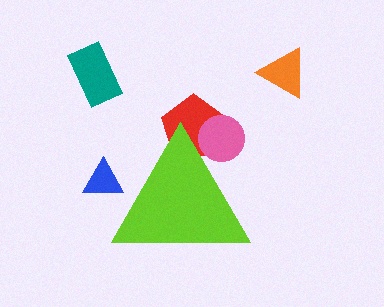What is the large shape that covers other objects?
A lime triangle.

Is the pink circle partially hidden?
Yes, the pink circle is partially hidden behind the lime triangle.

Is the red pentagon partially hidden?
Yes, the red pentagon is partially hidden behind the lime triangle.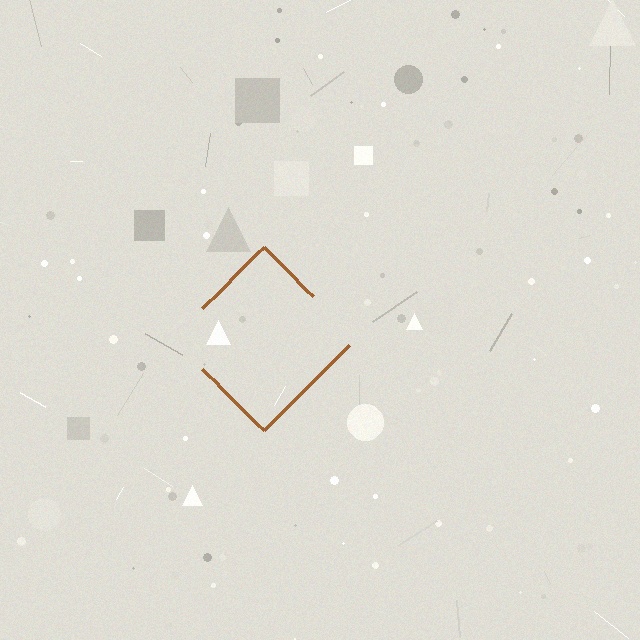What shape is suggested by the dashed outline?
The dashed outline suggests a diamond.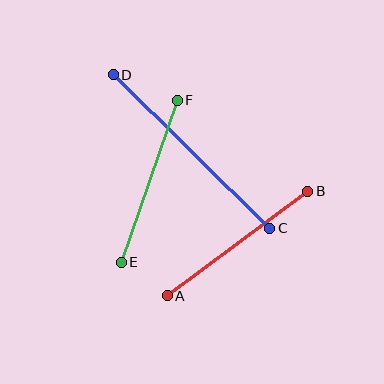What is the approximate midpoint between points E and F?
The midpoint is at approximately (149, 181) pixels.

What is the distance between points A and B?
The distance is approximately 175 pixels.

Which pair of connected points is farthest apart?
Points C and D are farthest apart.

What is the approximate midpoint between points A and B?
The midpoint is at approximately (238, 243) pixels.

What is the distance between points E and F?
The distance is approximately 171 pixels.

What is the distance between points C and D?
The distance is approximately 219 pixels.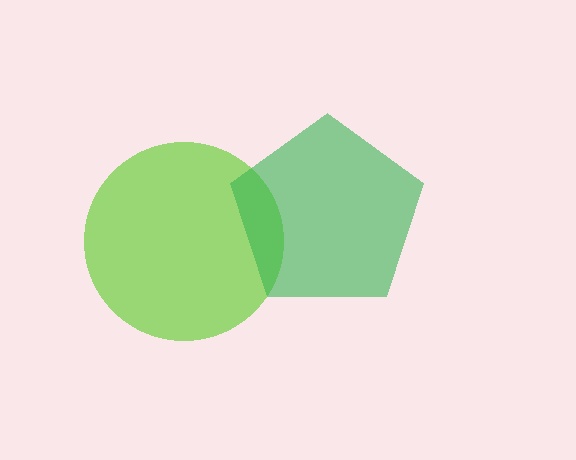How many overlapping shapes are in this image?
There are 2 overlapping shapes in the image.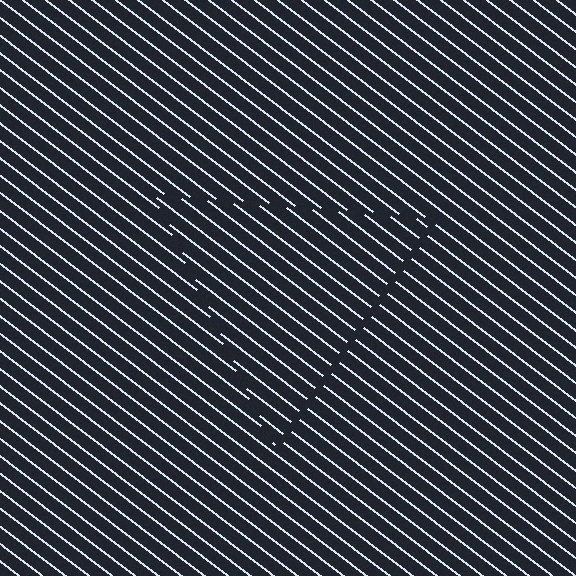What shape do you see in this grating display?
An illusory triangle. The interior of the shape contains the same grating, shifted by half a period — the contour is defined by the phase discontinuity where line-ends from the inner and outer gratings abut.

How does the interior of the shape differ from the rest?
The interior of the shape contains the same grating, shifted by half a period — the contour is defined by the phase discontinuity where line-ends from the inner and outer gratings abut.